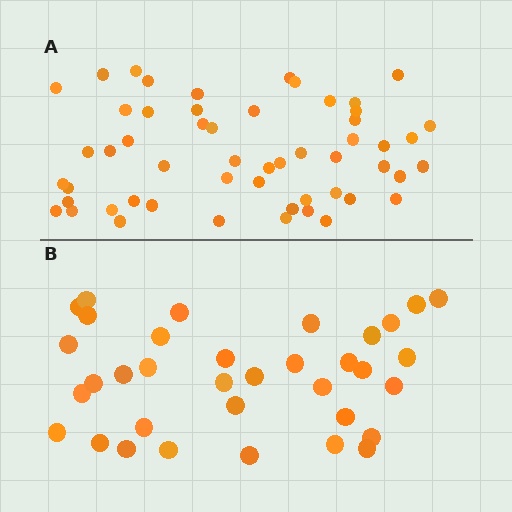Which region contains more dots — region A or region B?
Region A (the top region) has more dots.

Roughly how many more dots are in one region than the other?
Region A has approximately 20 more dots than region B.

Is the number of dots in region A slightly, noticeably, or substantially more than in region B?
Region A has substantially more. The ratio is roughly 1.5 to 1.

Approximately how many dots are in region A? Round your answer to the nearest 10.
About 50 dots. (The exact count is 54, which rounds to 50.)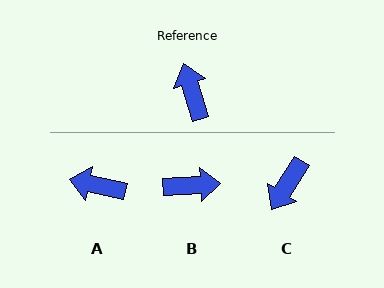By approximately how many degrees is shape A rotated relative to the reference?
Approximately 61 degrees counter-clockwise.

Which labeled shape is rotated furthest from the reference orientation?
C, about 131 degrees away.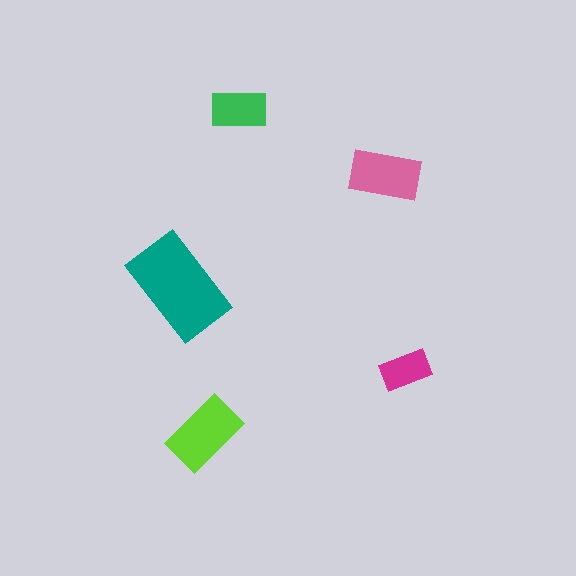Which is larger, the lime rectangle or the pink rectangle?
The lime one.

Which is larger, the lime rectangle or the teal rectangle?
The teal one.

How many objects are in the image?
There are 5 objects in the image.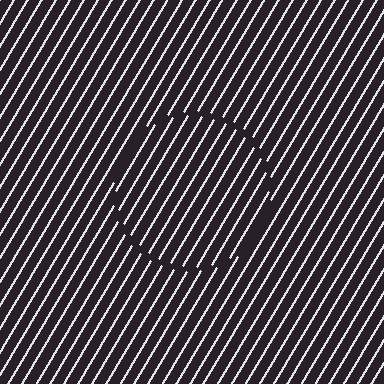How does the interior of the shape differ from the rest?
The interior of the shape contains the same grating, shifted by half a period — the contour is defined by the phase discontinuity where line-ends from the inner and outer gratings abut.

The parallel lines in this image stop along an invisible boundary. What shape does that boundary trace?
An illusory circle. The interior of the shape contains the same grating, shifted by half a period — the contour is defined by the phase discontinuity where line-ends from the inner and outer gratings abut.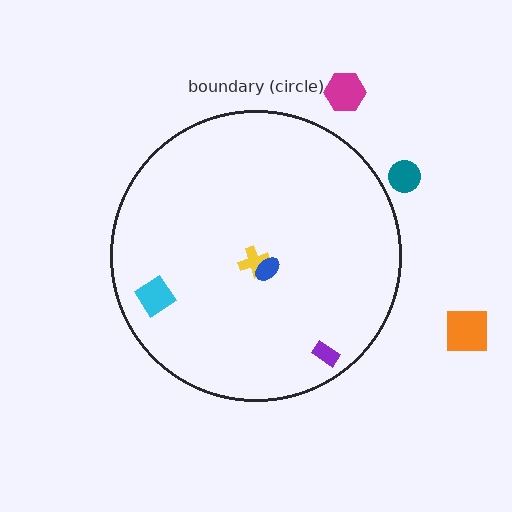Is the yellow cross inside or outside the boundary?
Inside.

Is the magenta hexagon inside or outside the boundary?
Outside.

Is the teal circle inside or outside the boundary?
Outside.